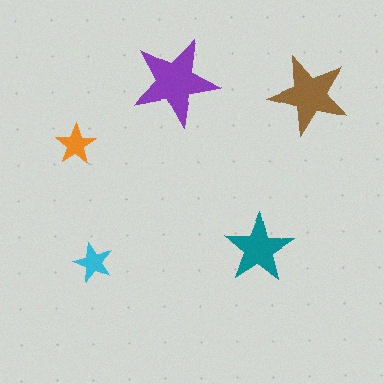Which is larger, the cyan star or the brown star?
The brown one.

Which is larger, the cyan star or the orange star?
The orange one.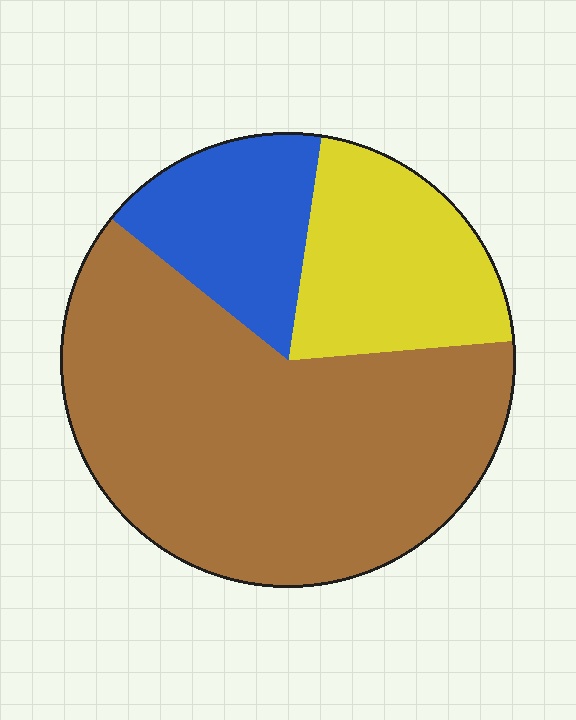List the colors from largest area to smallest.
From largest to smallest: brown, yellow, blue.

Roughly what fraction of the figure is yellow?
Yellow takes up between a sixth and a third of the figure.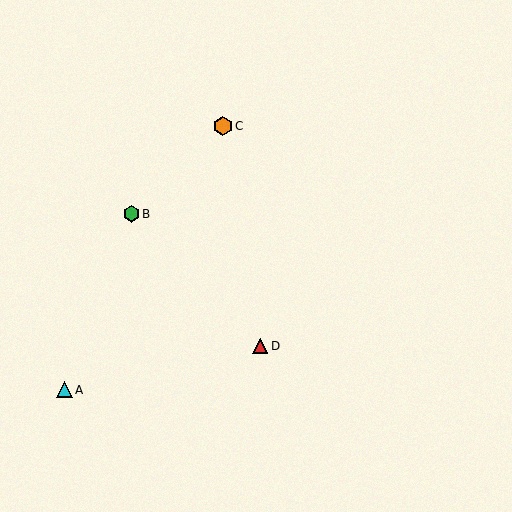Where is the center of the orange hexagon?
The center of the orange hexagon is at (223, 126).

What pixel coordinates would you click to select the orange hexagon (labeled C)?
Click at (223, 126) to select the orange hexagon C.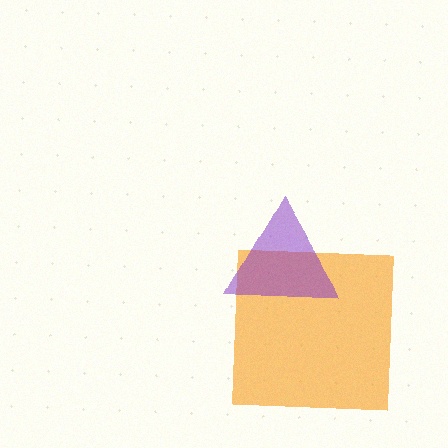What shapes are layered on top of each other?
The layered shapes are: an orange square, a purple triangle.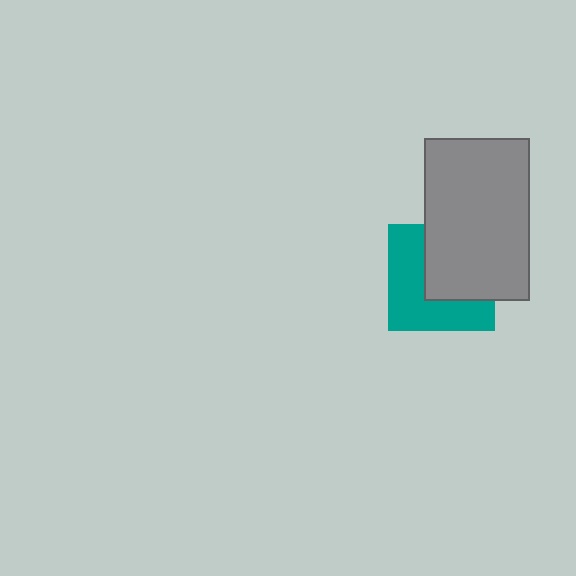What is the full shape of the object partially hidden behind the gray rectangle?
The partially hidden object is a teal square.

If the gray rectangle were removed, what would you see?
You would see the complete teal square.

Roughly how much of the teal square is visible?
About half of it is visible (roughly 52%).